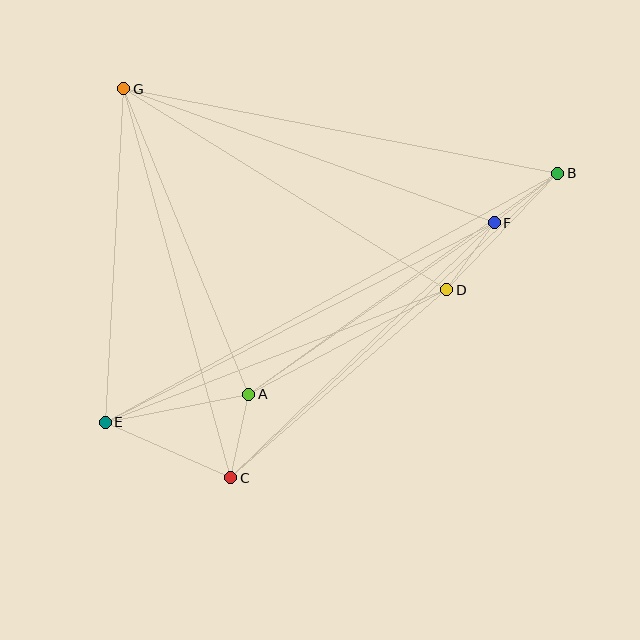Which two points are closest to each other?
Points B and F are closest to each other.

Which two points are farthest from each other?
Points B and E are farthest from each other.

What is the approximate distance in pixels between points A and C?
The distance between A and C is approximately 85 pixels.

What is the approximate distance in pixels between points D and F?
The distance between D and F is approximately 82 pixels.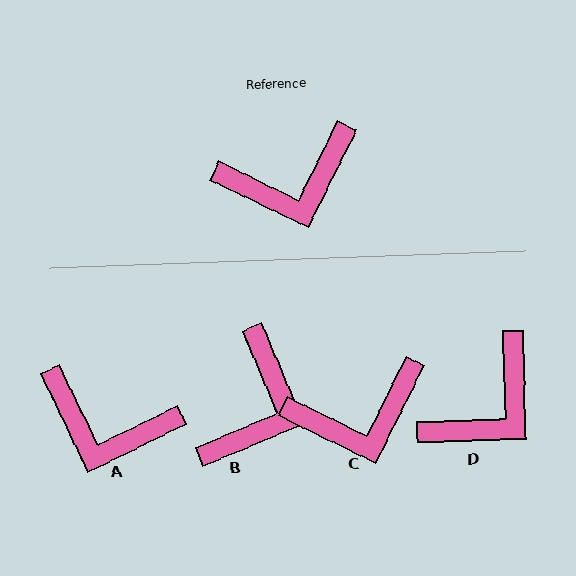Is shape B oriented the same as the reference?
No, it is off by about 49 degrees.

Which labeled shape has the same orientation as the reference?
C.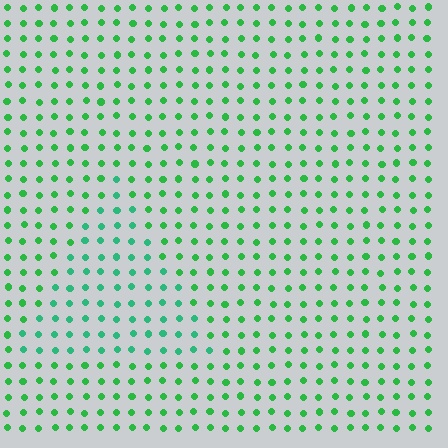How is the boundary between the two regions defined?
The boundary is defined purely by a slight shift in hue (about 25 degrees). Spacing, size, and orientation are identical on both sides.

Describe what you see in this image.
The image is filled with small green elements in a uniform arrangement. A triangle-shaped region is visible where the elements are tinted to a slightly different hue, forming a subtle color boundary.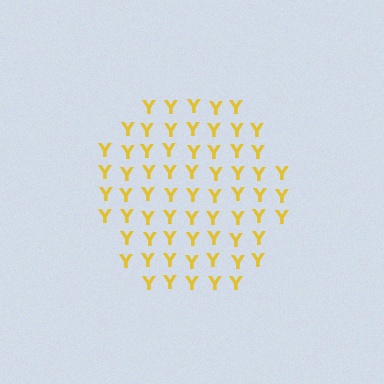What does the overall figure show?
The overall figure shows a hexagon.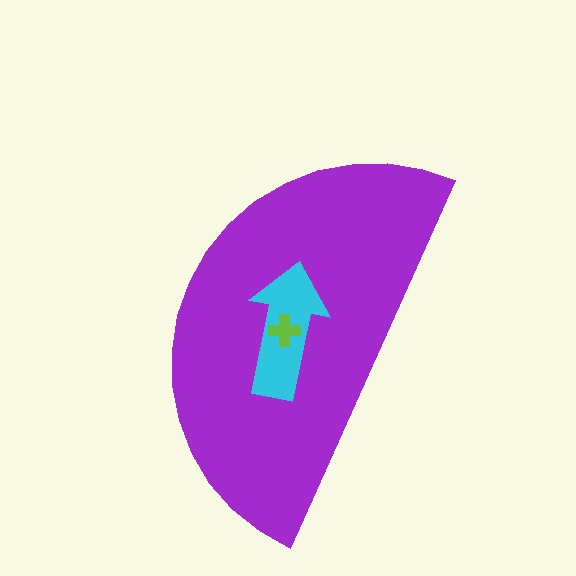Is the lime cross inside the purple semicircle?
Yes.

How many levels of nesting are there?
3.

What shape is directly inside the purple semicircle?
The cyan arrow.